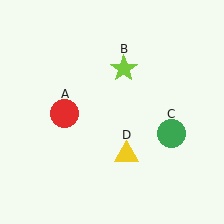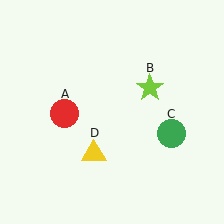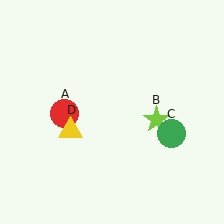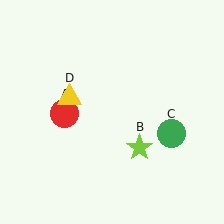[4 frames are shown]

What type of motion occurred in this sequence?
The lime star (object B), yellow triangle (object D) rotated clockwise around the center of the scene.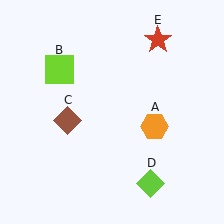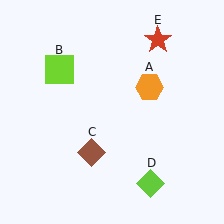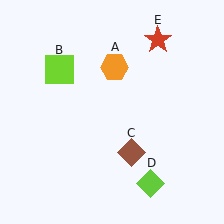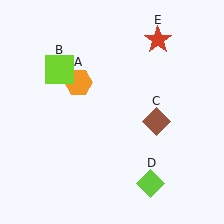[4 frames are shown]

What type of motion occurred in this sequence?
The orange hexagon (object A), brown diamond (object C) rotated counterclockwise around the center of the scene.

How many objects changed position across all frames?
2 objects changed position: orange hexagon (object A), brown diamond (object C).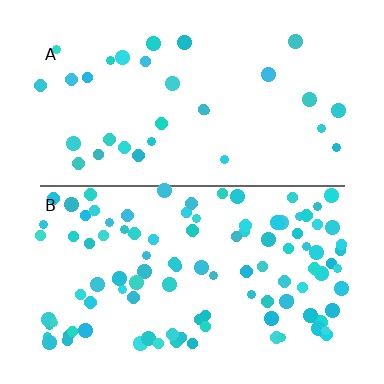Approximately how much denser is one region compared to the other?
Approximately 3.4× — region B over region A.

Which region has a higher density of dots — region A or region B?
B (the bottom).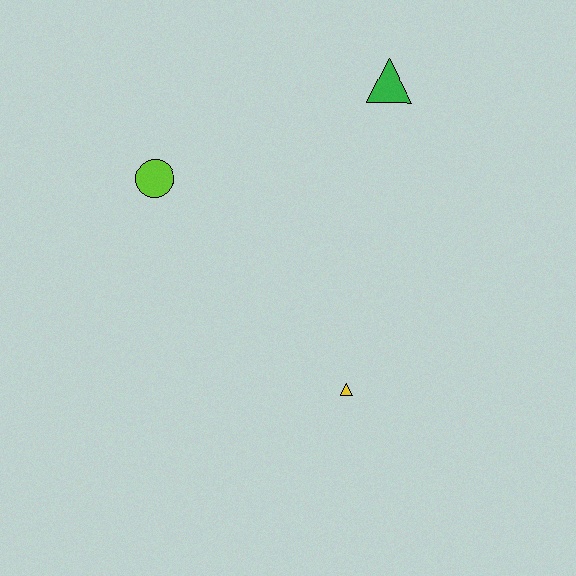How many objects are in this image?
There are 3 objects.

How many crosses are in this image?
There are no crosses.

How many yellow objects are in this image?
There is 1 yellow object.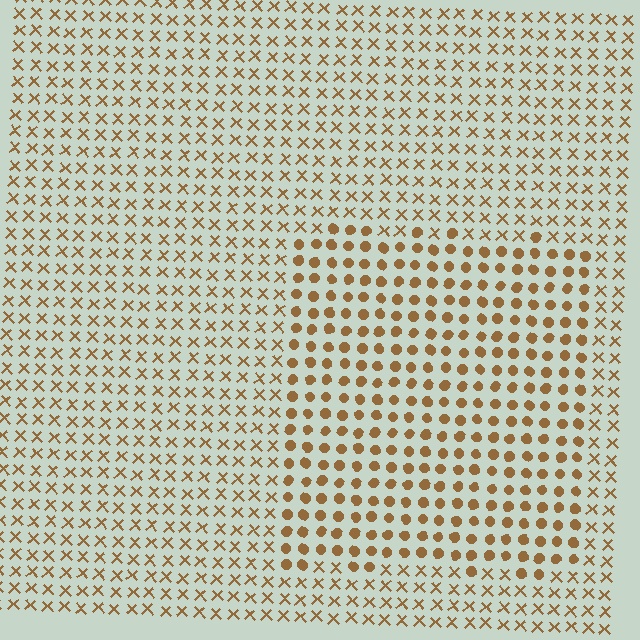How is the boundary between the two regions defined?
The boundary is defined by a change in element shape: circles inside vs. X marks outside. All elements share the same color and spacing.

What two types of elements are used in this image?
The image uses circles inside the rectangle region and X marks outside it.